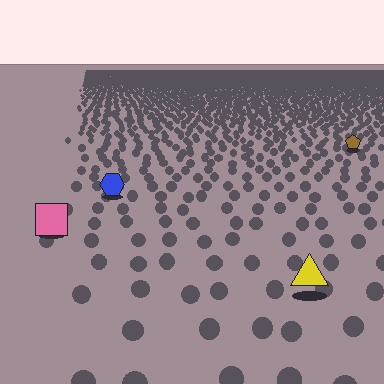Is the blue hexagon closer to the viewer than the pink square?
No. The pink square is closer — you can tell from the texture gradient: the ground texture is coarser near it.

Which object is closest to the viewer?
The yellow triangle is closest. The texture marks near it are larger and more spread out.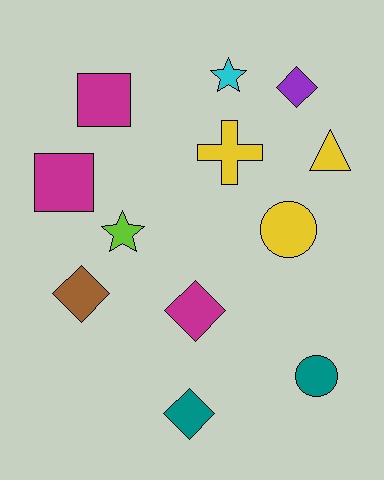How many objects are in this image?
There are 12 objects.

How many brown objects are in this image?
There is 1 brown object.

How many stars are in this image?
There are 2 stars.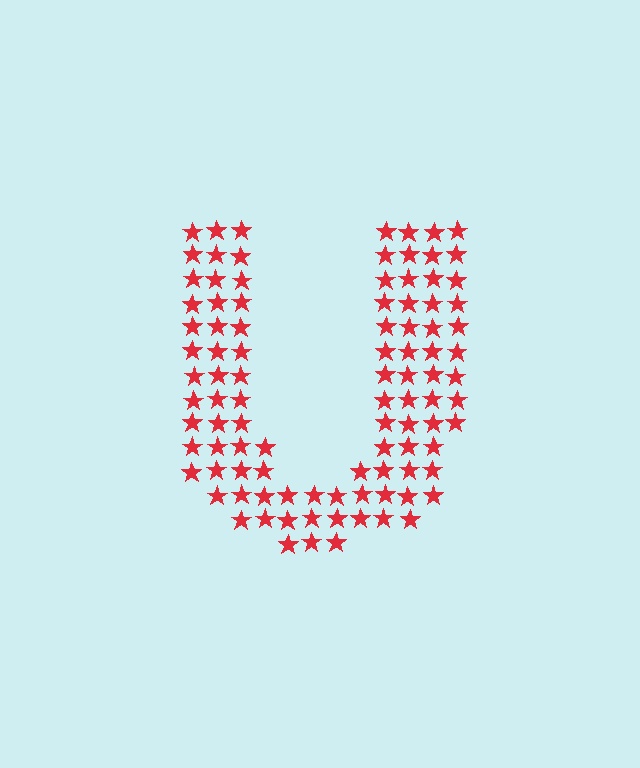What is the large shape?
The large shape is the letter U.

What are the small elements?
The small elements are stars.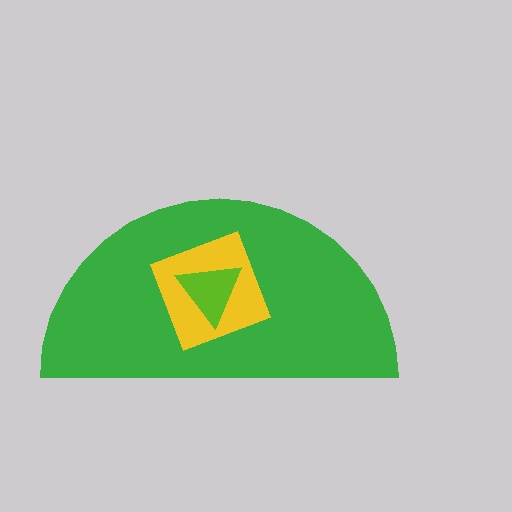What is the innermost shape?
The lime triangle.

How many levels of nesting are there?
3.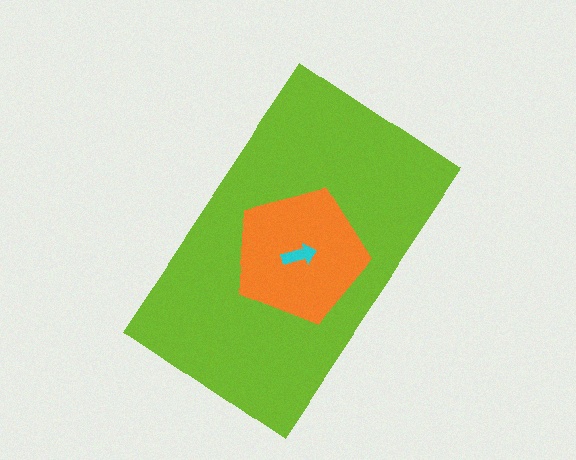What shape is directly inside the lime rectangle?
The orange pentagon.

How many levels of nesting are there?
3.